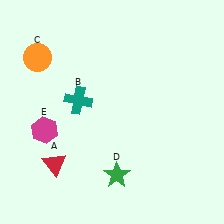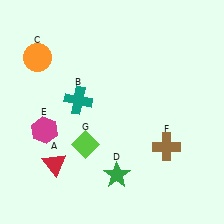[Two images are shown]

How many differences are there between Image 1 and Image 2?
There are 2 differences between the two images.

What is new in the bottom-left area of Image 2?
A lime diamond (G) was added in the bottom-left area of Image 2.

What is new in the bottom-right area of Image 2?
A brown cross (F) was added in the bottom-right area of Image 2.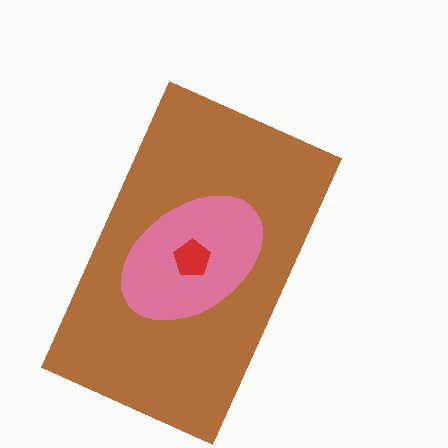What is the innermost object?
The red pentagon.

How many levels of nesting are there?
3.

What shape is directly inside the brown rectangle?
The pink ellipse.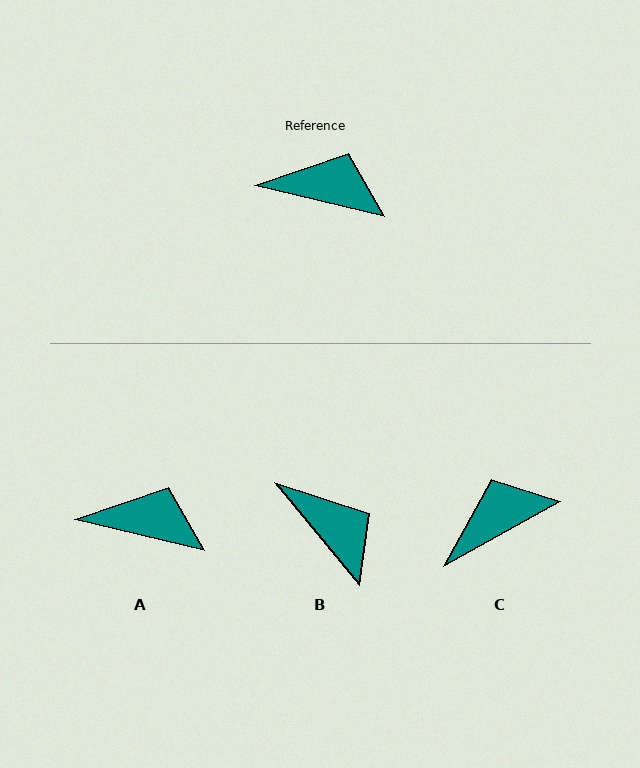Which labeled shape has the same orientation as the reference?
A.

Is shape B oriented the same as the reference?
No, it is off by about 37 degrees.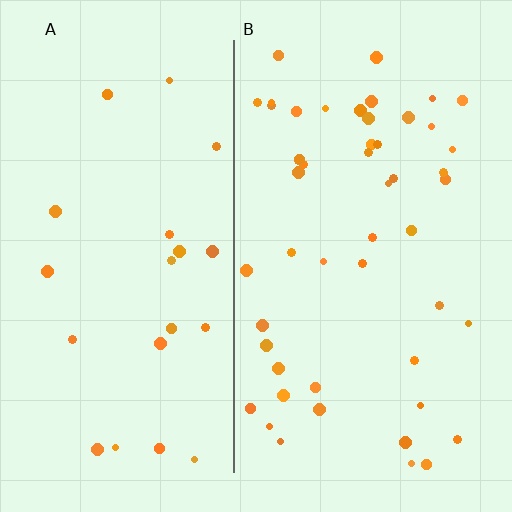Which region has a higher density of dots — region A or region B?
B (the right).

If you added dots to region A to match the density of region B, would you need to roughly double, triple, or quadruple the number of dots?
Approximately double.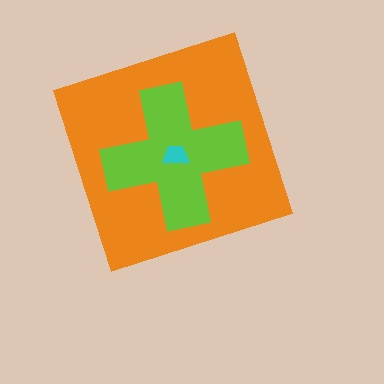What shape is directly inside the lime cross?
The cyan trapezoid.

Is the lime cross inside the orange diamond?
Yes.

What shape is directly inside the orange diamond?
The lime cross.